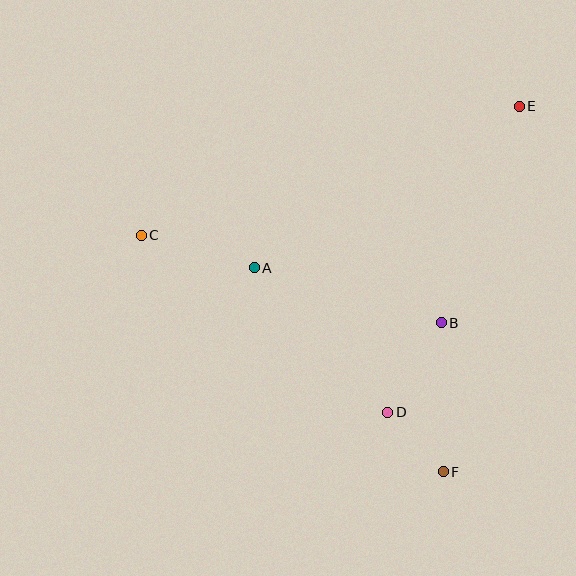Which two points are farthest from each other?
Points C and E are farthest from each other.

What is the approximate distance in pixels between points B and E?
The distance between B and E is approximately 230 pixels.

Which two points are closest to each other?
Points D and F are closest to each other.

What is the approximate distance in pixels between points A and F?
The distance between A and F is approximately 278 pixels.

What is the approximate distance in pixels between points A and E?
The distance between A and E is approximately 310 pixels.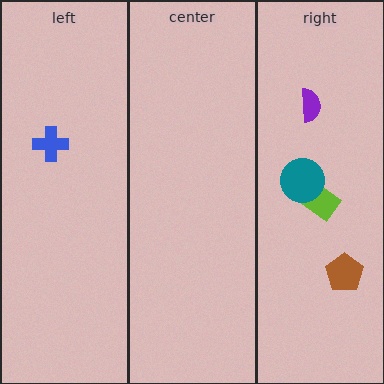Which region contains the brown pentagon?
The right region.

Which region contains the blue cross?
The left region.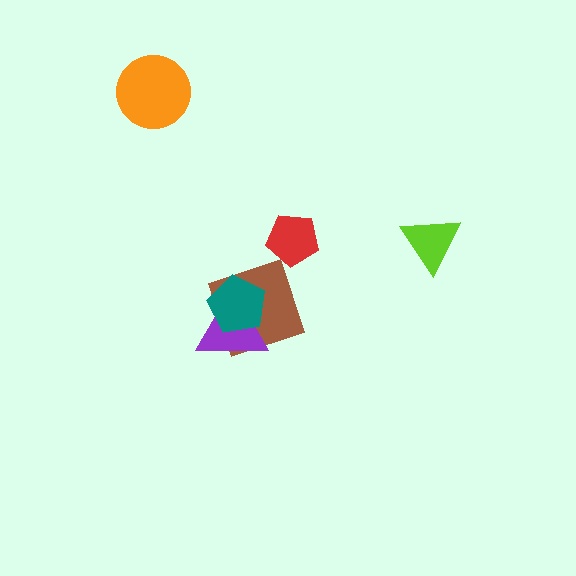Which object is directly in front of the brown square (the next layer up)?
The purple triangle is directly in front of the brown square.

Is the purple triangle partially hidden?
Yes, it is partially covered by another shape.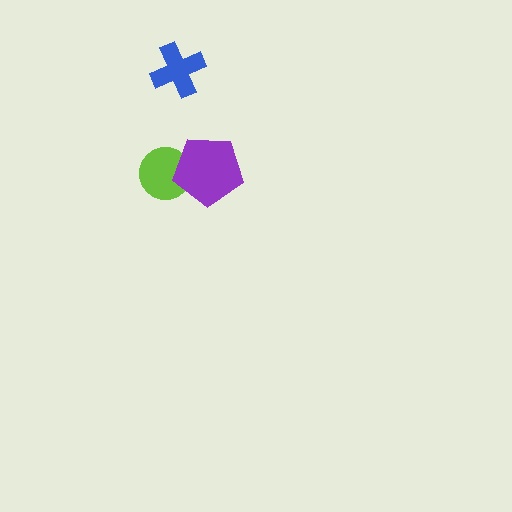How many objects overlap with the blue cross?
0 objects overlap with the blue cross.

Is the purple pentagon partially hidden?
No, no other shape covers it.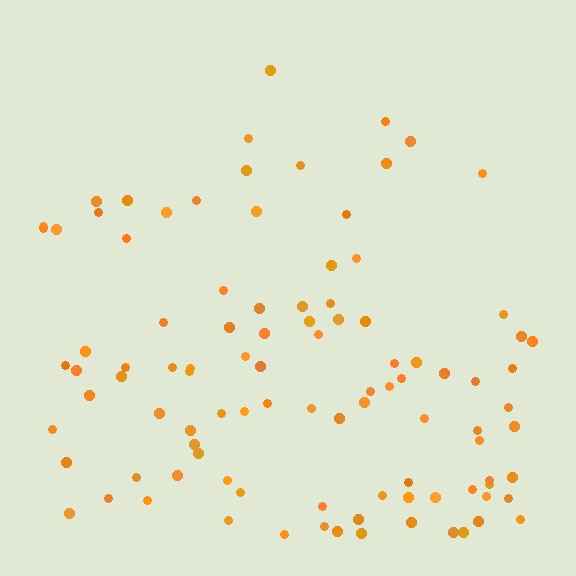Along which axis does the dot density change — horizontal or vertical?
Vertical.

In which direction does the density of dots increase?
From top to bottom, with the bottom side densest.